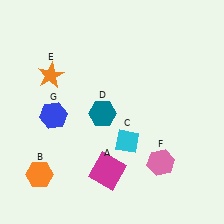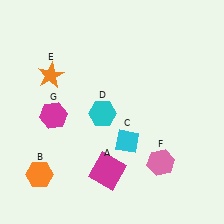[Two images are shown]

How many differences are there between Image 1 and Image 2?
There are 2 differences between the two images.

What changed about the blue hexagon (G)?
In Image 1, G is blue. In Image 2, it changed to magenta.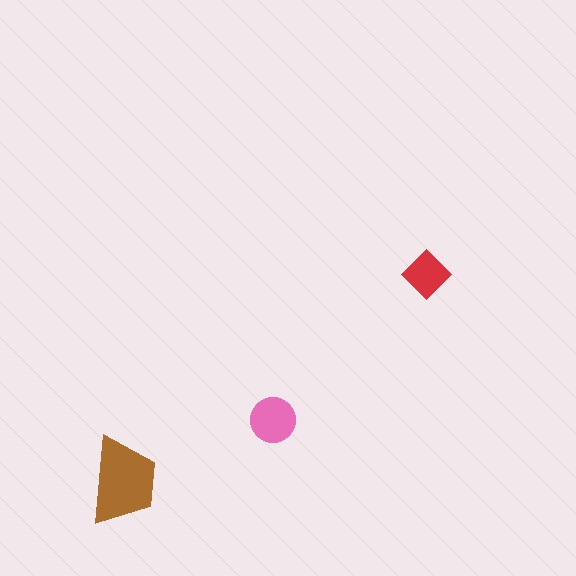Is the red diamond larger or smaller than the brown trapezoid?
Smaller.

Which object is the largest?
The brown trapezoid.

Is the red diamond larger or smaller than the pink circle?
Smaller.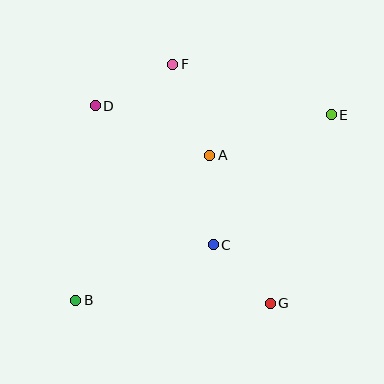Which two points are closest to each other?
Points C and G are closest to each other.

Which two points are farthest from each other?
Points B and E are farthest from each other.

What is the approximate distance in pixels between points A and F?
The distance between A and F is approximately 98 pixels.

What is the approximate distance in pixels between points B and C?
The distance between B and C is approximately 148 pixels.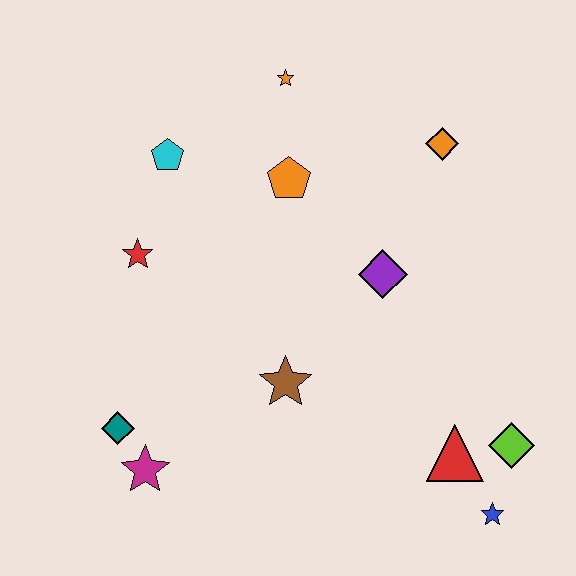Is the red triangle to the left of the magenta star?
No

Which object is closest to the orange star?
The orange pentagon is closest to the orange star.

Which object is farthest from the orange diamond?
The magenta star is farthest from the orange diamond.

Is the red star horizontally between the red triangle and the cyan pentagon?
No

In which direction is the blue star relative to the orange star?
The blue star is below the orange star.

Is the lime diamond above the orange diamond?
No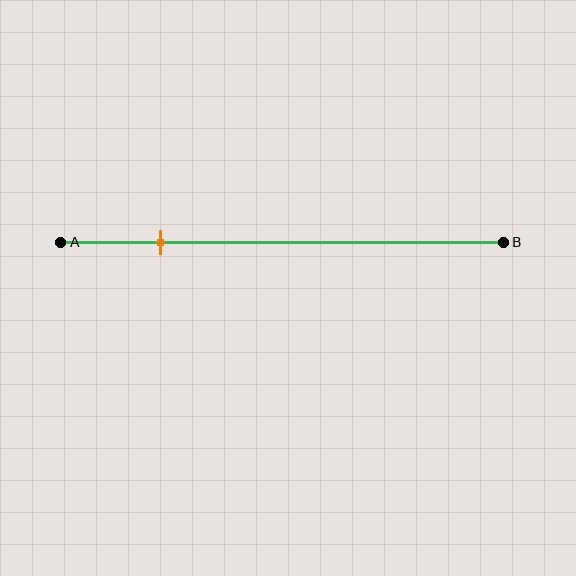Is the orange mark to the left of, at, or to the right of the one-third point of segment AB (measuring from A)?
The orange mark is to the left of the one-third point of segment AB.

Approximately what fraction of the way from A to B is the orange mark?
The orange mark is approximately 25% of the way from A to B.